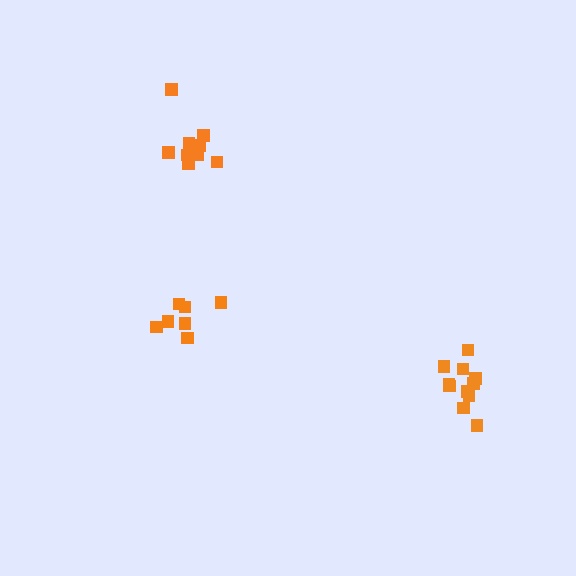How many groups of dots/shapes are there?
There are 3 groups.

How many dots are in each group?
Group 1: 7 dots, Group 2: 11 dots, Group 3: 10 dots (28 total).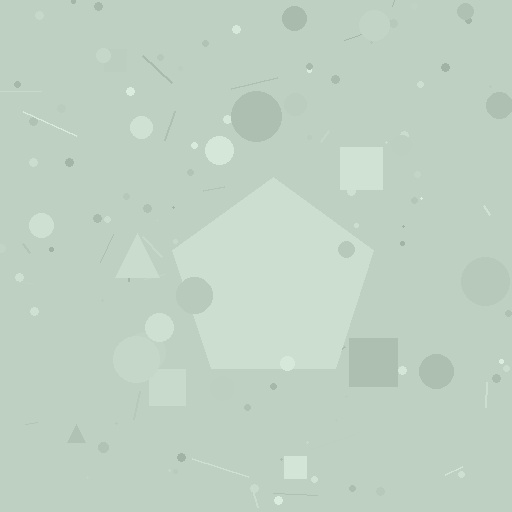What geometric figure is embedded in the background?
A pentagon is embedded in the background.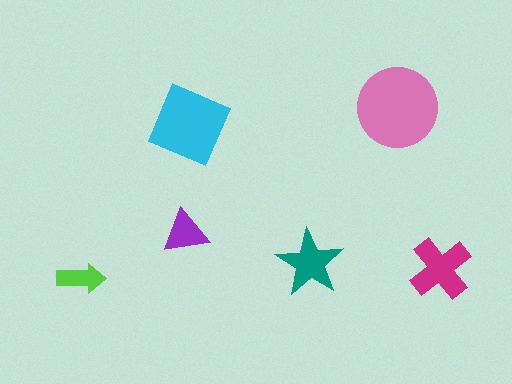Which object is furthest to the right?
The magenta cross is rightmost.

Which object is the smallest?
The lime arrow.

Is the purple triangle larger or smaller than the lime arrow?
Larger.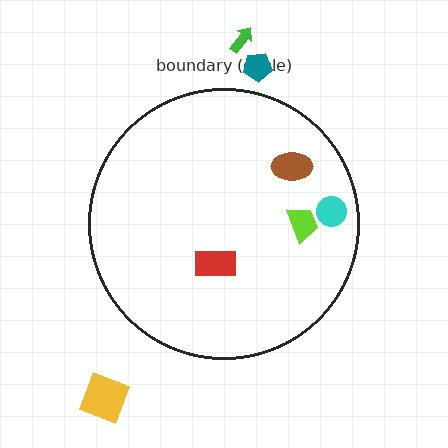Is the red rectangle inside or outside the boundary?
Inside.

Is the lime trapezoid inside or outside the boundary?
Inside.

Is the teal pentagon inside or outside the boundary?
Outside.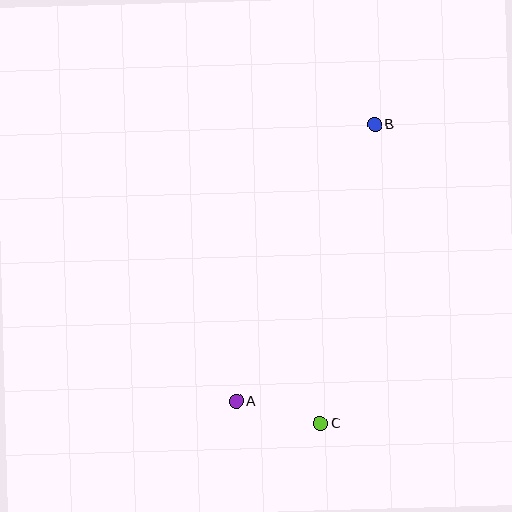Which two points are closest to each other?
Points A and C are closest to each other.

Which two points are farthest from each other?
Points A and B are farthest from each other.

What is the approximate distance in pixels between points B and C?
The distance between B and C is approximately 304 pixels.